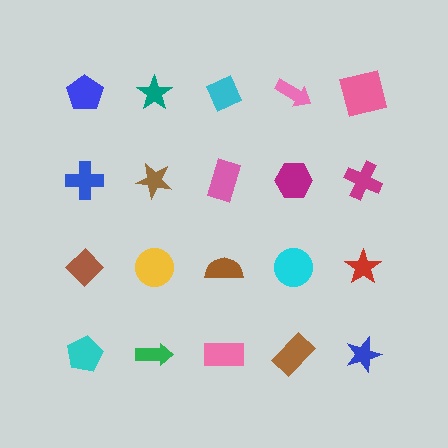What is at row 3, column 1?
A brown diamond.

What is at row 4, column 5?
A blue star.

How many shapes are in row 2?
5 shapes.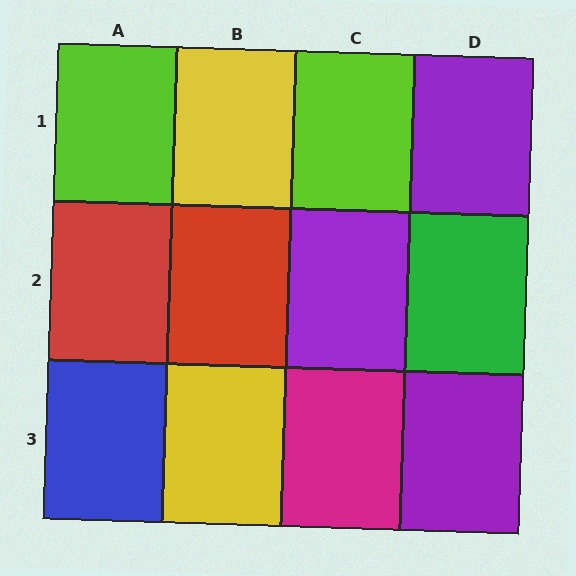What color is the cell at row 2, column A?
Red.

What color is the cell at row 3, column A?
Blue.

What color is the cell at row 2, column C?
Purple.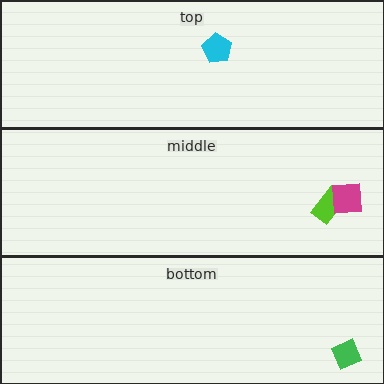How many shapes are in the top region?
1.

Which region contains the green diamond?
The bottom region.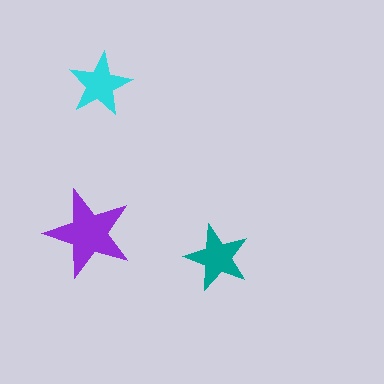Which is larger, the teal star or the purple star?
The purple one.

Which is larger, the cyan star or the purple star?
The purple one.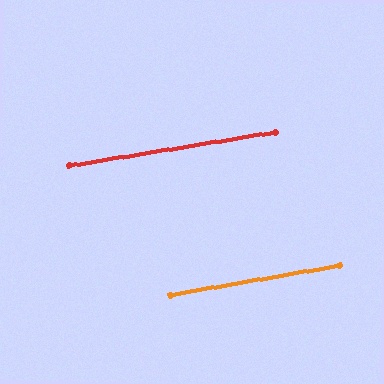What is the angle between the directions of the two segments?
Approximately 1 degree.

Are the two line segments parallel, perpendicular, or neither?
Parallel — their directions differ by only 0.6°.